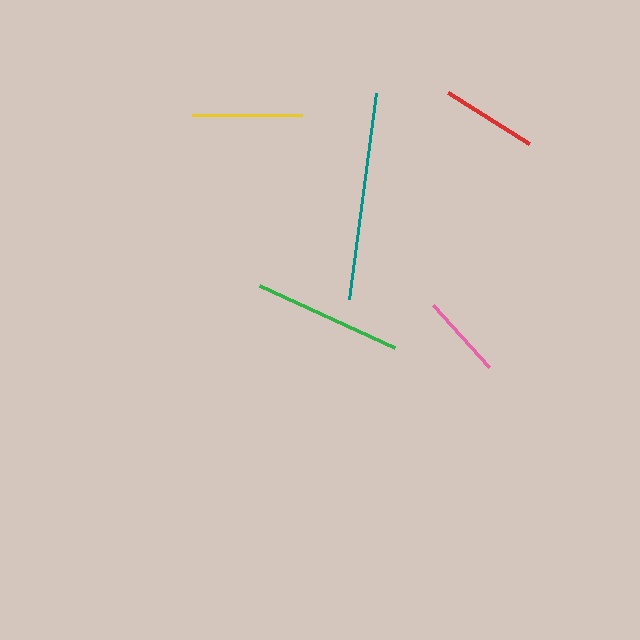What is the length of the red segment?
The red segment is approximately 96 pixels long.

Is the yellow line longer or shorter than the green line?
The green line is longer than the yellow line.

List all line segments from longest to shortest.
From longest to shortest: teal, green, yellow, red, pink.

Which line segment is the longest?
The teal line is the longest at approximately 207 pixels.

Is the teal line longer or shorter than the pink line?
The teal line is longer than the pink line.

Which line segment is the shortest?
The pink line is the shortest at approximately 84 pixels.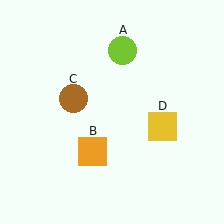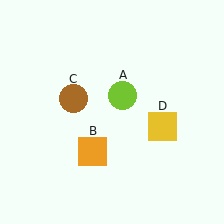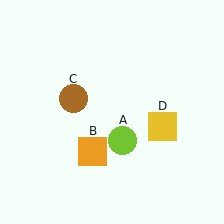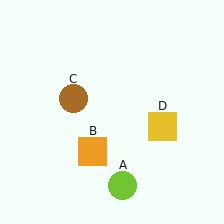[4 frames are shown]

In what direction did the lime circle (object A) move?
The lime circle (object A) moved down.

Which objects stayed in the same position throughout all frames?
Orange square (object B) and brown circle (object C) and yellow square (object D) remained stationary.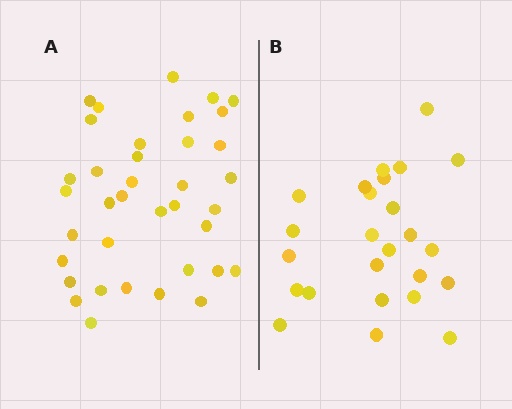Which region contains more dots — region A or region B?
Region A (the left region) has more dots.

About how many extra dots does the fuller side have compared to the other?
Region A has roughly 12 or so more dots than region B.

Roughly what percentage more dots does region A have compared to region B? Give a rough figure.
About 50% more.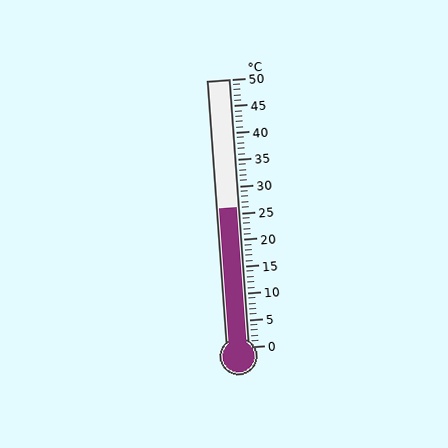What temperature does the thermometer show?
The thermometer shows approximately 26°C.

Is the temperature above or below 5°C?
The temperature is above 5°C.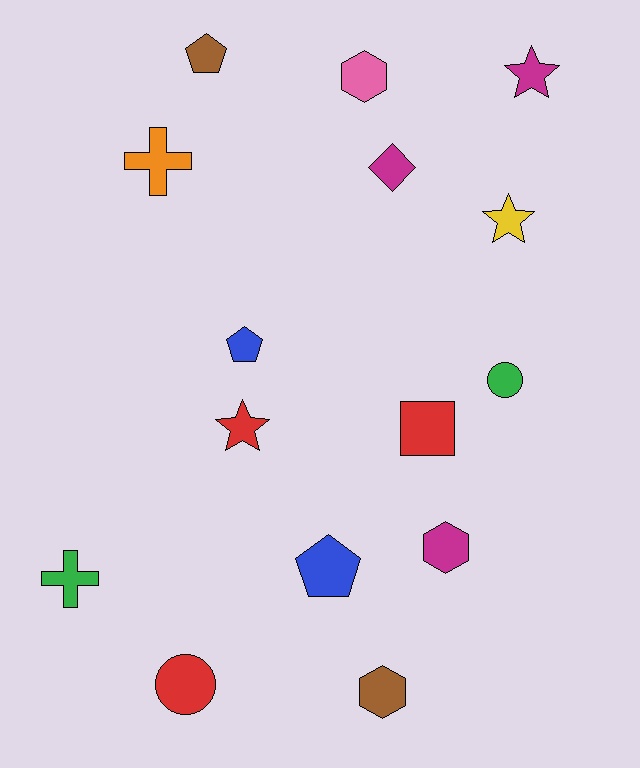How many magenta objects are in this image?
There are 3 magenta objects.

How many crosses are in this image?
There are 2 crosses.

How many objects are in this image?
There are 15 objects.